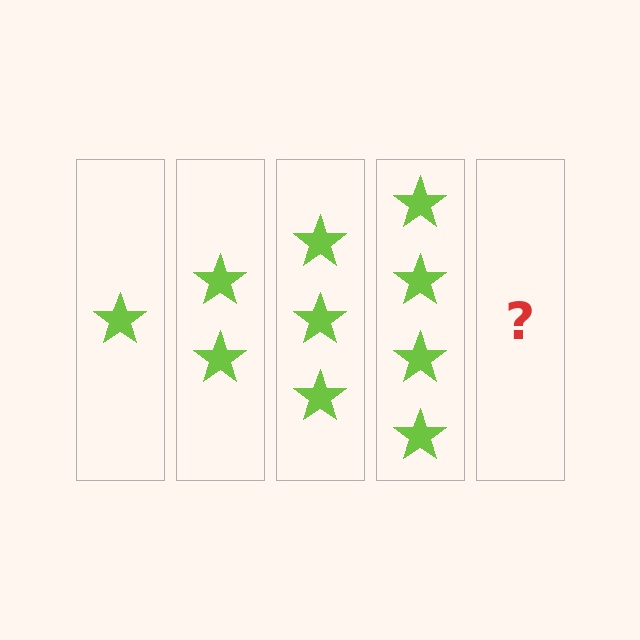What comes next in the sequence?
The next element should be 5 stars.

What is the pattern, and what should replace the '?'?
The pattern is that each step adds one more star. The '?' should be 5 stars.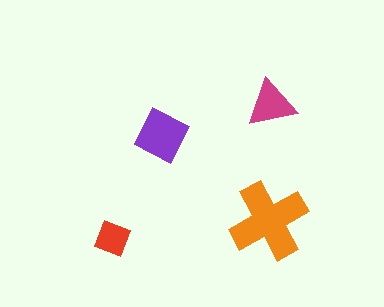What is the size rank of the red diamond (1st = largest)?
4th.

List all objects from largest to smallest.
The orange cross, the purple square, the magenta triangle, the red diamond.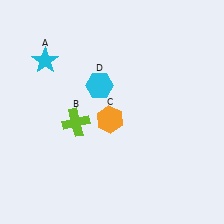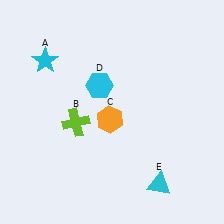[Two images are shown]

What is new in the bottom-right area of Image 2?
A cyan triangle (E) was added in the bottom-right area of Image 2.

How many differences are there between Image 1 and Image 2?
There is 1 difference between the two images.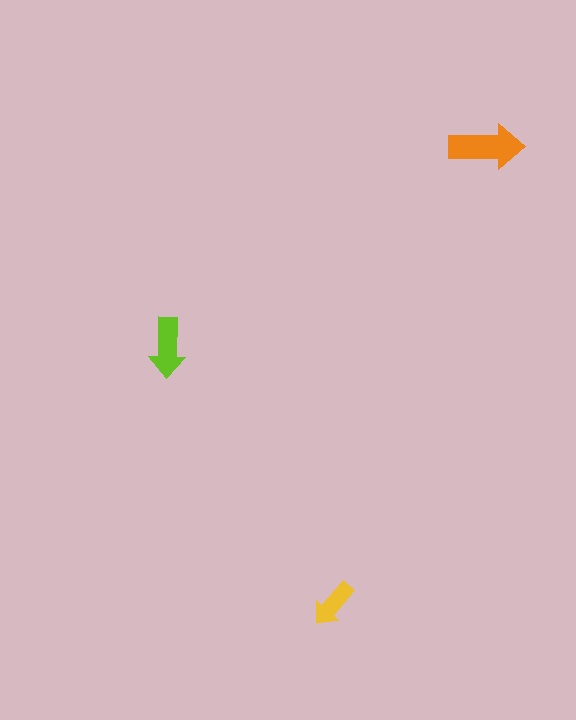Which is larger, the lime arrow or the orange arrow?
The orange one.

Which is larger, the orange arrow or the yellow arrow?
The orange one.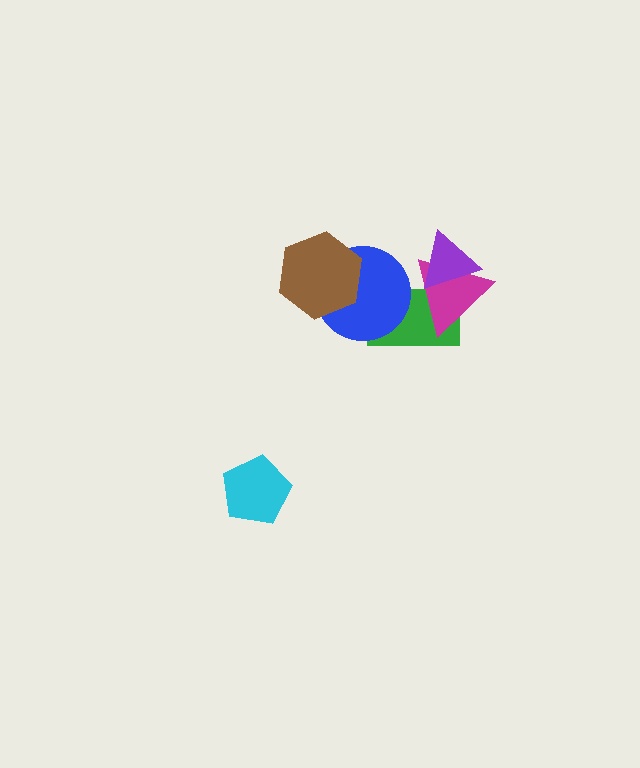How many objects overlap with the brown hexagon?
1 object overlaps with the brown hexagon.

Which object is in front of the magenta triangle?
The purple triangle is in front of the magenta triangle.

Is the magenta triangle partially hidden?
Yes, it is partially covered by another shape.